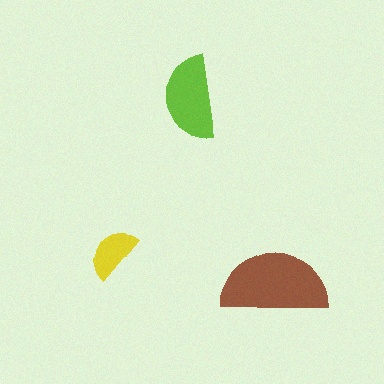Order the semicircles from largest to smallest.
the brown one, the lime one, the yellow one.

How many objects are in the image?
There are 3 objects in the image.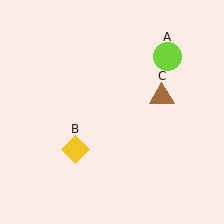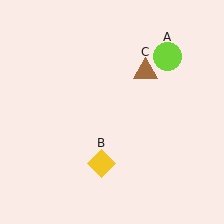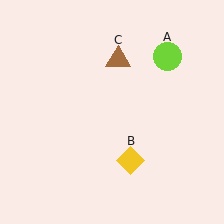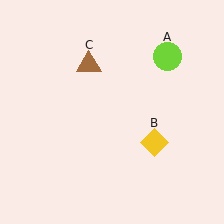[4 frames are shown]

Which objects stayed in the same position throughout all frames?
Lime circle (object A) remained stationary.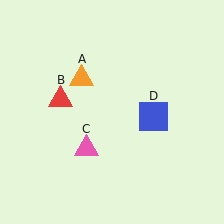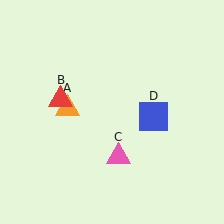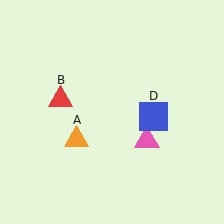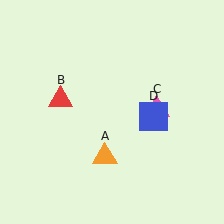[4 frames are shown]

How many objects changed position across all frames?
2 objects changed position: orange triangle (object A), pink triangle (object C).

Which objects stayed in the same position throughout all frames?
Red triangle (object B) and blue square (object D) remained stationary.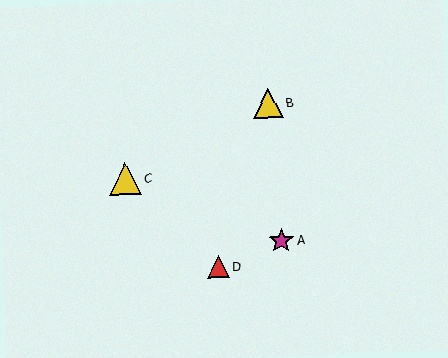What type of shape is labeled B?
Shape B is a yellow triangle.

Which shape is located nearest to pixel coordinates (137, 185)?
The yellow triangle (labeled C) at (125, 179) is nearest to that location.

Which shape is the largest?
The yellow triangle (labeled C) is the largest.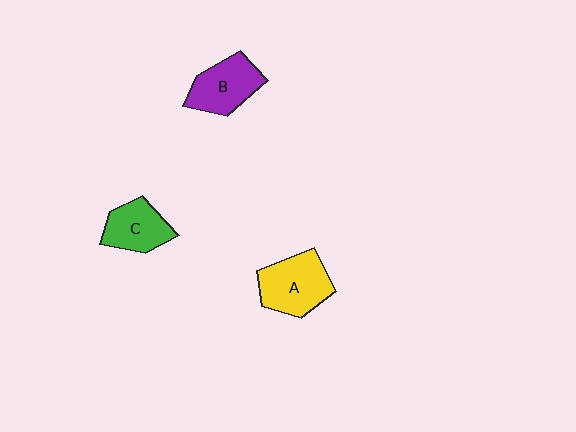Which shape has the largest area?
Shape A (yellow).